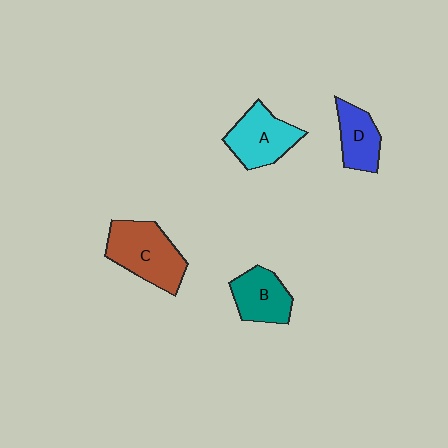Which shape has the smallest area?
Shape D (blue).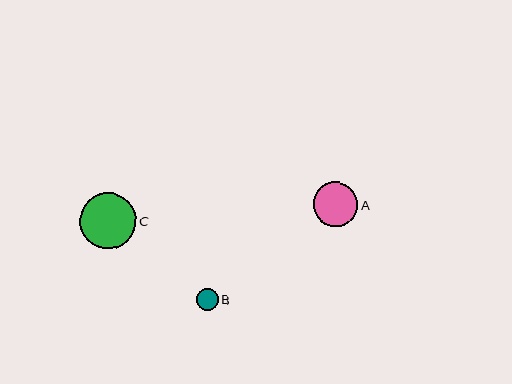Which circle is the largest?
Circle C is the largest with a size of approximately 56 pixels.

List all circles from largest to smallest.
From largest to smallest: C, A, B.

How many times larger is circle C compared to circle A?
Circle C is approximately 1.3 times the size of circle A.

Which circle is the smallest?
Circle B is the smallest with a size of approximately 22 pixels.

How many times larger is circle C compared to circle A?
Circle C is approximately 1.3 times the size of circle A.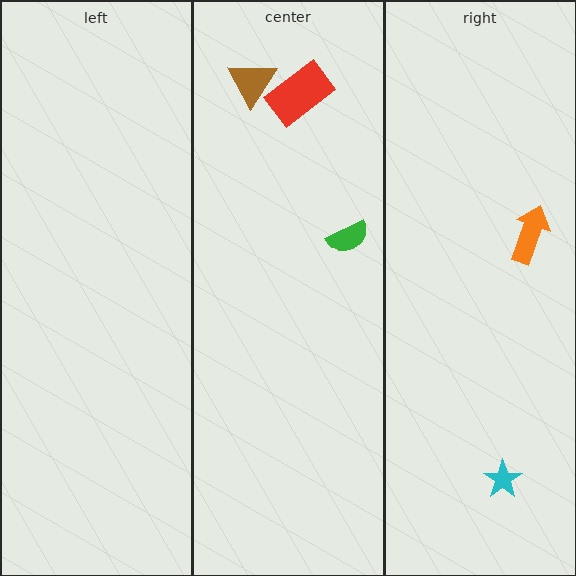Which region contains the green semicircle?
The center region.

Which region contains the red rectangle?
The center region.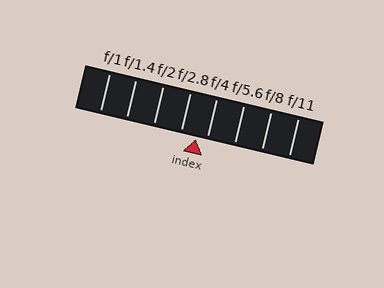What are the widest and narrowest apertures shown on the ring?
The widest aperture shown is f/1 and the narrowest is f/11.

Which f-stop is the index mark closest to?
The index mark is closest to f/4.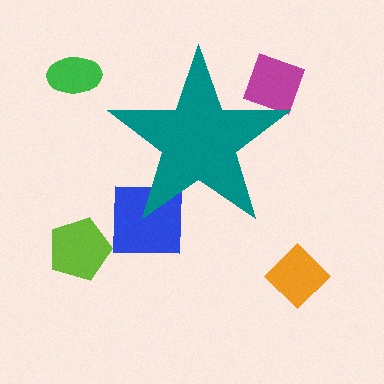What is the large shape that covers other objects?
A teal star.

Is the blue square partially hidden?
Yes, the blue square is partially hidden behind the teal star.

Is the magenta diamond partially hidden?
Yes, the magenta diamond is partially hidden behind the teal star.